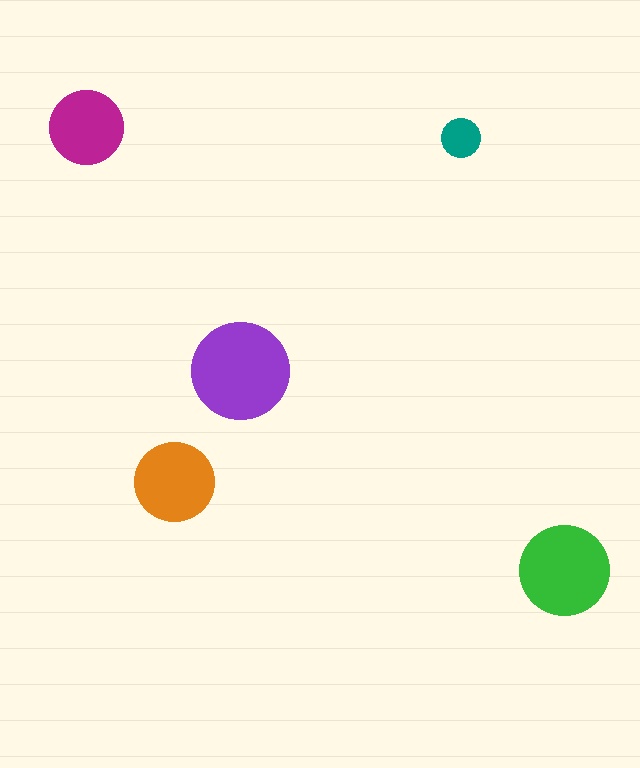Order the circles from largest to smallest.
the purple one, the green one, the orange one, the magenta one, the teal one.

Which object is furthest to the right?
The green circle is rightmost.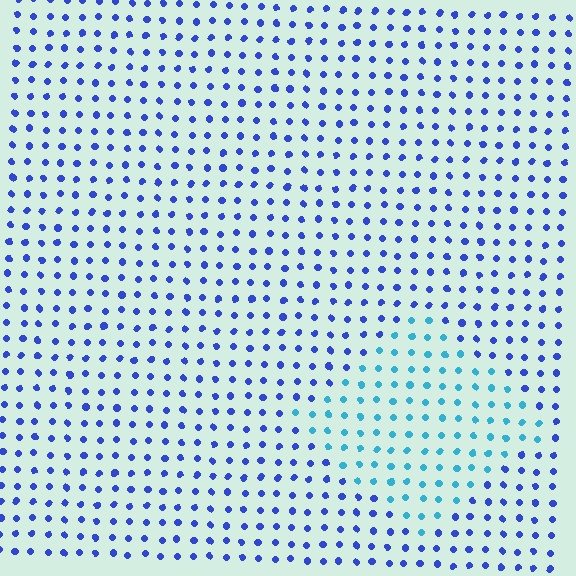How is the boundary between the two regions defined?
The boundary is defined purely by a slight shift in hue (about 41 degrees). Spacing, size, and orientation are identical on both sides.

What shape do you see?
I see a diamond.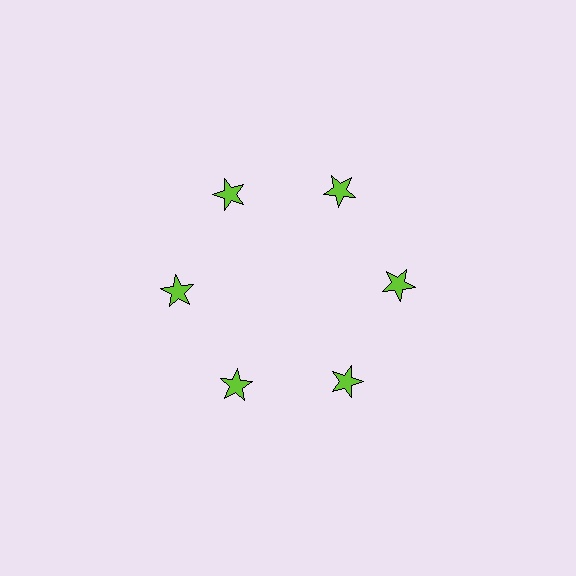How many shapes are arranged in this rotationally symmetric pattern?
There are 6 shapes, arranged in 6 groups of 1.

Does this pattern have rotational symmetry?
Yes, this pattern has 6-fold rotational symmetry. It looks the same after rotating 60 degrees around the center.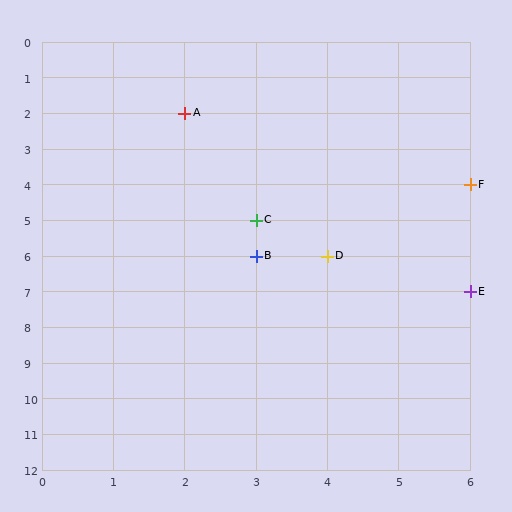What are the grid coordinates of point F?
Point F is at grid coordinates (6, 4).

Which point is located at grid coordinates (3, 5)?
Point C is at (3, 5).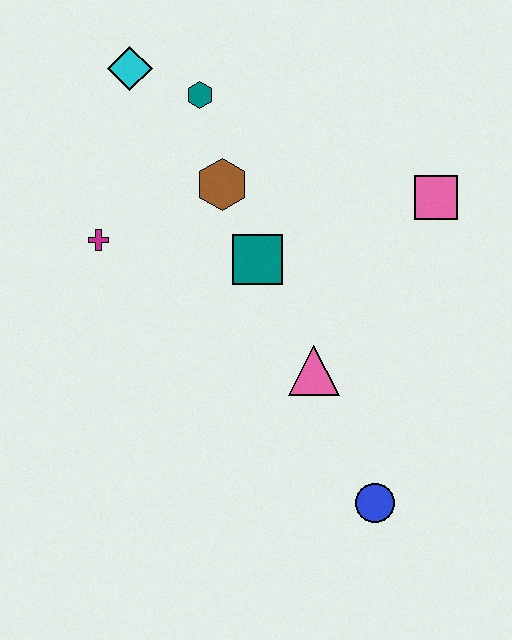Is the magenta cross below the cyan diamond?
Yes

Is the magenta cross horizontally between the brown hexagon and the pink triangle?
No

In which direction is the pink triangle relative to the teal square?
The pink triangle is below the teal square.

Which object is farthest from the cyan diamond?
The blue circle is farthest from the cyan diamond.